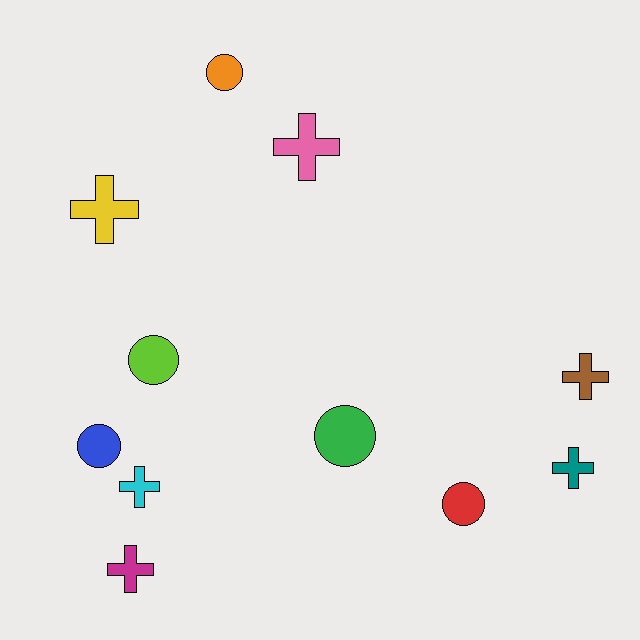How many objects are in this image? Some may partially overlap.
There are 11 objects.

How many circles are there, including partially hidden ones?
There are 5 circles.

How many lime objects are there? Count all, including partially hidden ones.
There is 1 lime object.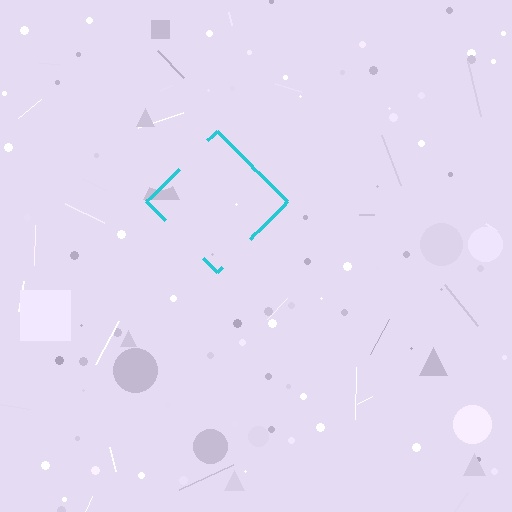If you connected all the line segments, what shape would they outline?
They would outline a diamond.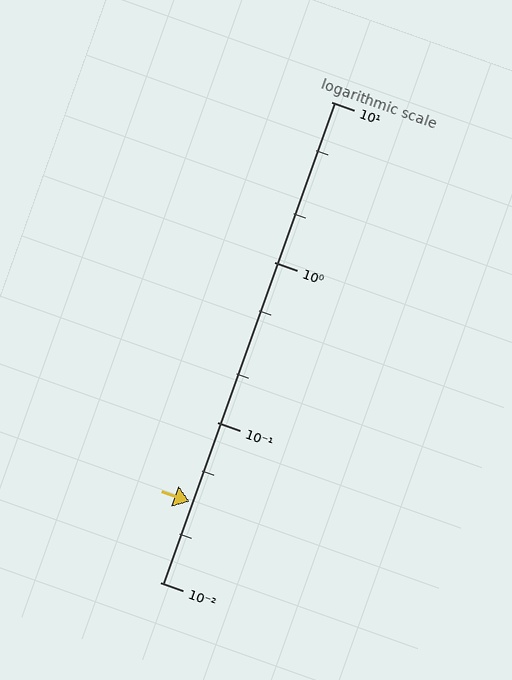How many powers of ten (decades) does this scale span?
The scale spans 3 decades, from 0.01 to 10.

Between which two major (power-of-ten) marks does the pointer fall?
The pointer is between 0.01 and 0.1.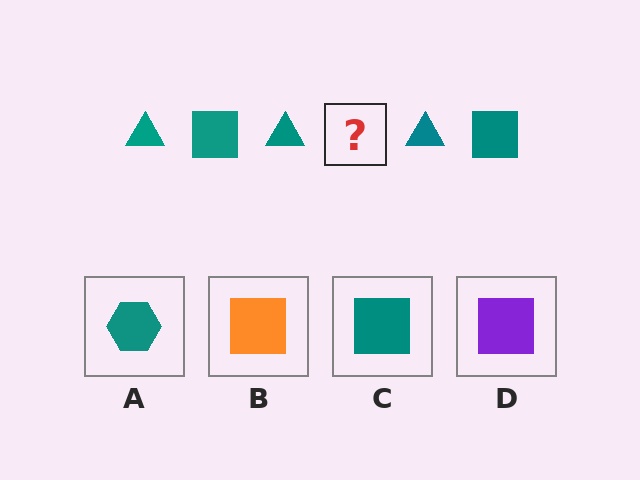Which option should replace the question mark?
Option C.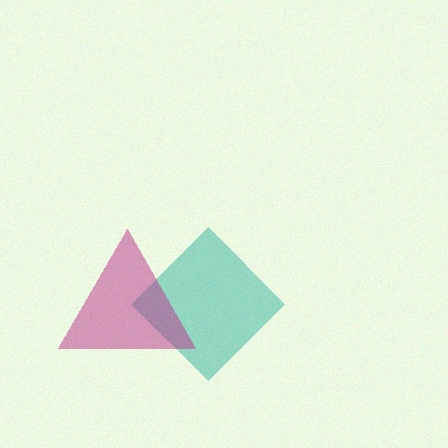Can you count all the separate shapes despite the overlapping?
Yes, there are 2 separate shapes.